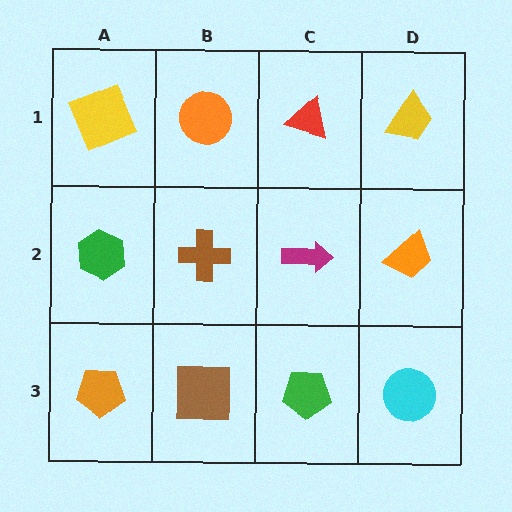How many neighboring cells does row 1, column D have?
2.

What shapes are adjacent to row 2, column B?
An orange circle (row 1, column B), a brown square (row 3, column B), a green hexagon (row 2, column A), a magenta arrow (row 2, column C).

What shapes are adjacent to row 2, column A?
A yellow square (row 1, column A), an orange pentagon (row 3, column A), a brown cross (row 2, column B).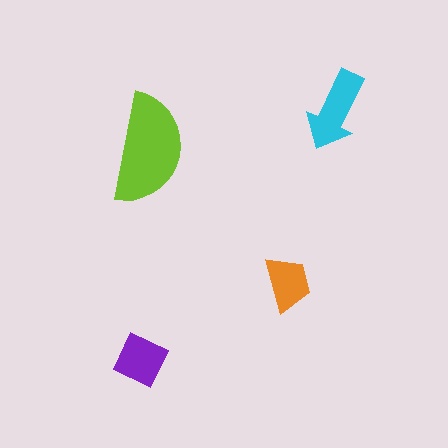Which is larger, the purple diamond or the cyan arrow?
The cyan arrow.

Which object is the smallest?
The orange trapezoid.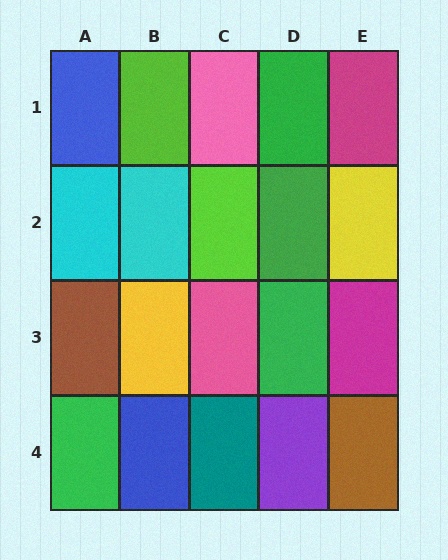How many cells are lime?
2 cells are lime.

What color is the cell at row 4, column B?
Blue.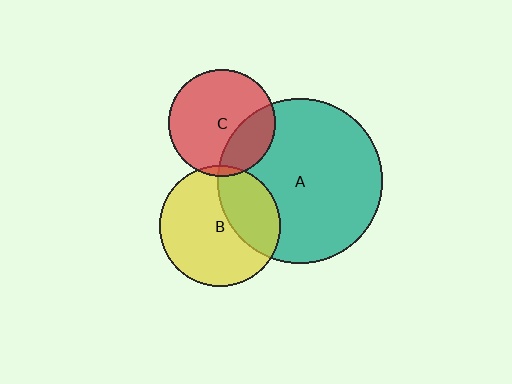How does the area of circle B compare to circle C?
Approximately 1.3 times.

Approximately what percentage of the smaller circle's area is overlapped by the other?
Approximately 25%.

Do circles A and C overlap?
Yes.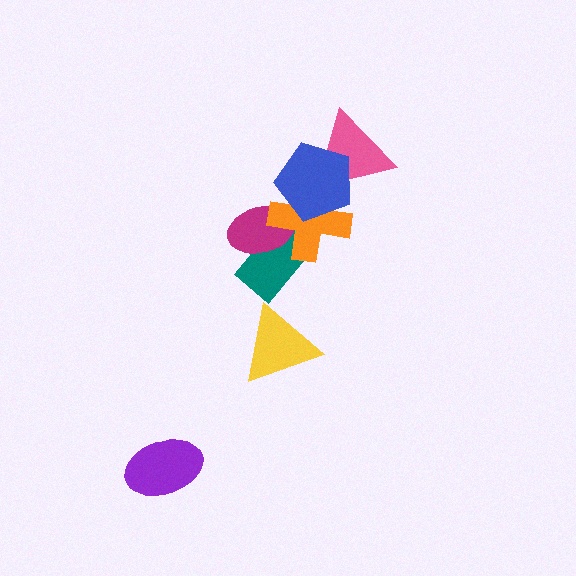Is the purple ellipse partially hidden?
No, no other shape covers it.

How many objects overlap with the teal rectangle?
2 objects overlap with the teal rectangle.